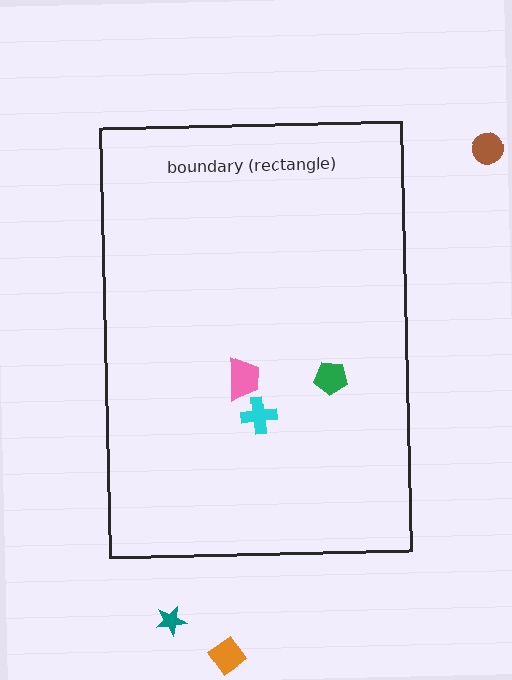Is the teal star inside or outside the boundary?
Outside.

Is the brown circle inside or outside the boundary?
Outside.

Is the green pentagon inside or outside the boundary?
Inside.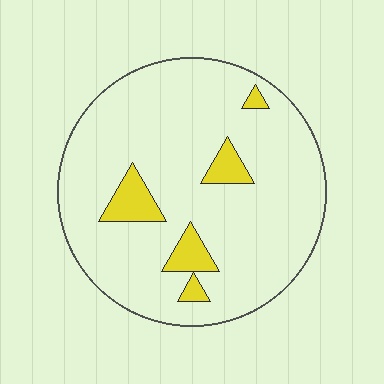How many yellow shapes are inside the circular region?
5.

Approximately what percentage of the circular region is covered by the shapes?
Approximately 10%.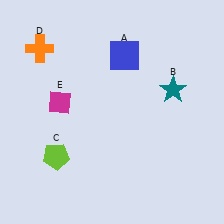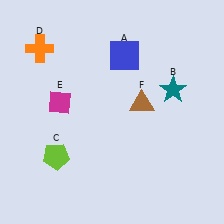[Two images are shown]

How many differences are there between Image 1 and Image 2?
There is 1 difference between the two images.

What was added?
A brown triangle (F) was added in Image 2.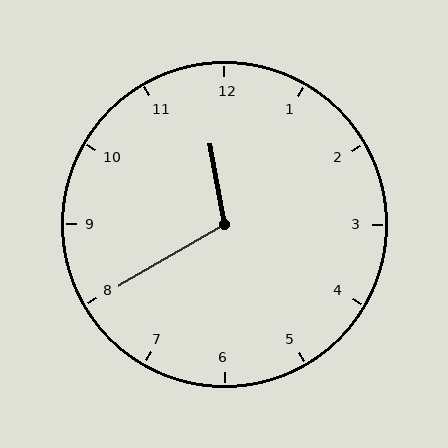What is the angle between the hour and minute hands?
Approximately 110 degrees.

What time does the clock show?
11:40.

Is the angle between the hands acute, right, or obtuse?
It is obtuse.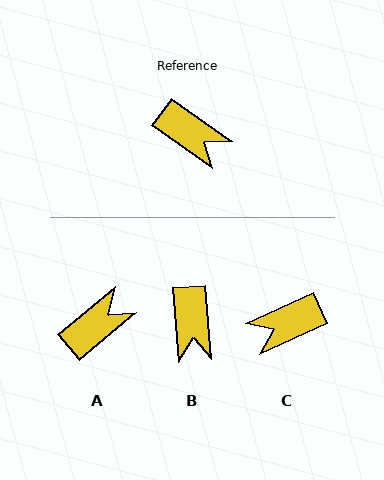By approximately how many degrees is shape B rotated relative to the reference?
Approximately 51 degrees clockwise.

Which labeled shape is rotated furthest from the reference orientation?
C, about 121 degrees away.